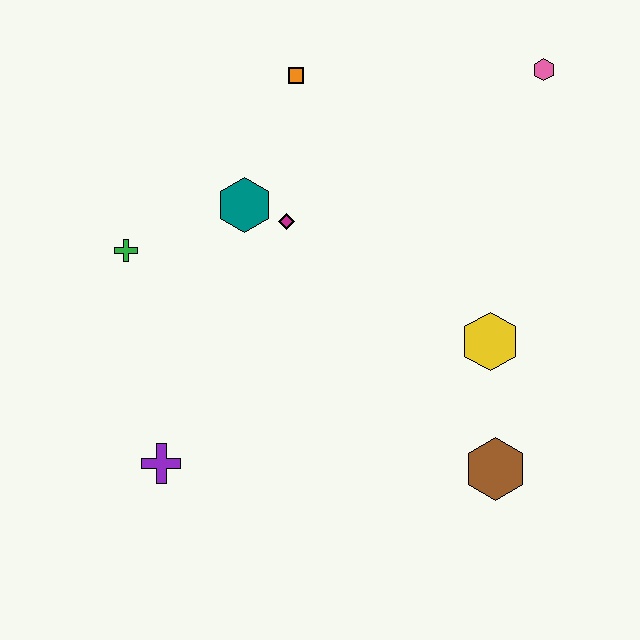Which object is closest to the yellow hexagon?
The brown hexagon is closest to the yellow hexagon.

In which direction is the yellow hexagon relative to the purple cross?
The yellow hexagon is to the right of the purple cross.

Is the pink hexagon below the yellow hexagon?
No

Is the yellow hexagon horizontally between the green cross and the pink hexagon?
Yes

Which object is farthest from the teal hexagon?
The brown hexagon is farthest from the teal hexagon.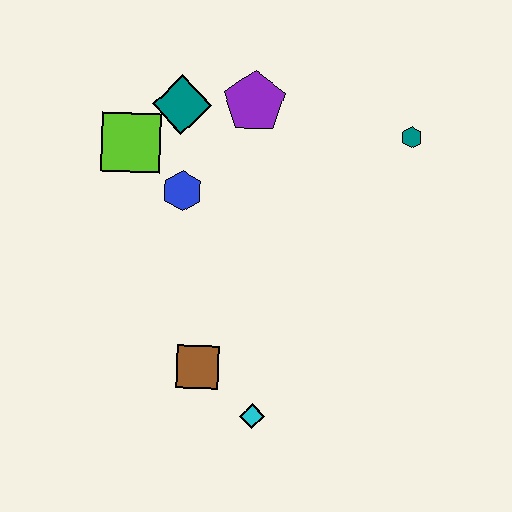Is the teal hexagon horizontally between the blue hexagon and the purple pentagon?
No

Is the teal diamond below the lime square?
No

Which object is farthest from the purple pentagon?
The cyan diamond is farthest from the purple pentagon.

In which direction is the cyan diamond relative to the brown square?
The cyan diamond is to the right of the brown square.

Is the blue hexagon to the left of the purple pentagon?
Yes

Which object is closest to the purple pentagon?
The teal diamond is closest to the purple pentagon.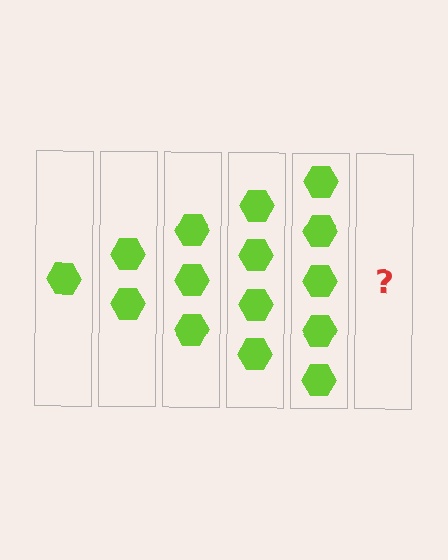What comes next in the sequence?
The next element should be 6 hexagons.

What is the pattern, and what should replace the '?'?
The pattern is that each step adds one more hexagon. The '?' should be 6 hexagons.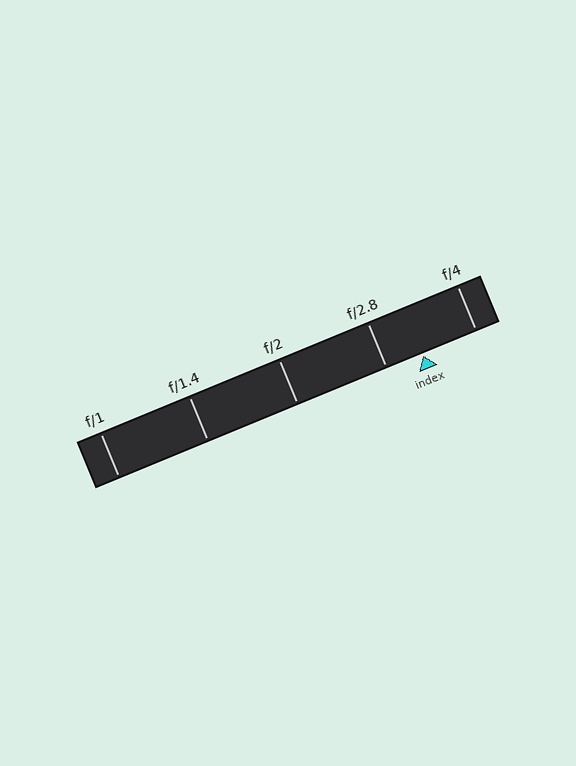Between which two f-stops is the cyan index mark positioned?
The index mark is between f/2.8 and f/4.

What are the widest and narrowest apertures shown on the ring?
The widest aperture shown is f/1 and the narrowest is f/4.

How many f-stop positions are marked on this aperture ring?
There are 5 f-stop positions marked.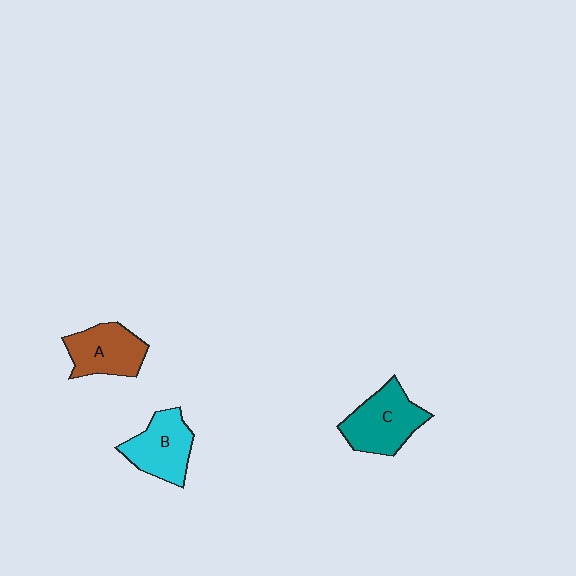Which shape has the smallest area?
Shape A (brown).